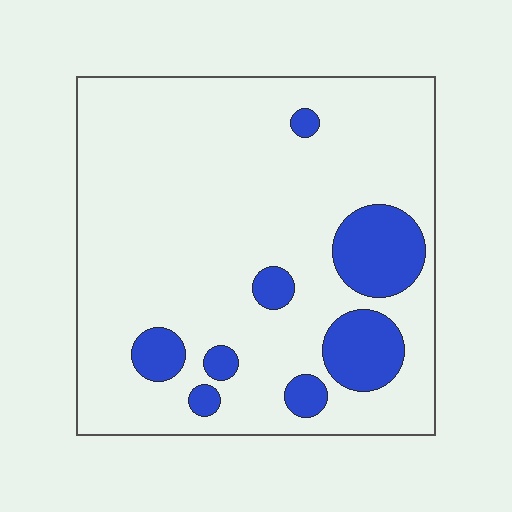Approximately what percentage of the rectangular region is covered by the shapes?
Approximately 15%.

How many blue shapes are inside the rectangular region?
8.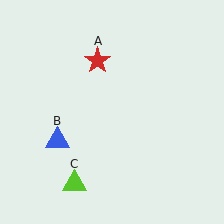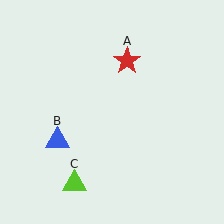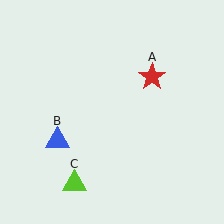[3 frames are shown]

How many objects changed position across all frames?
1 object changed position: red star (object A).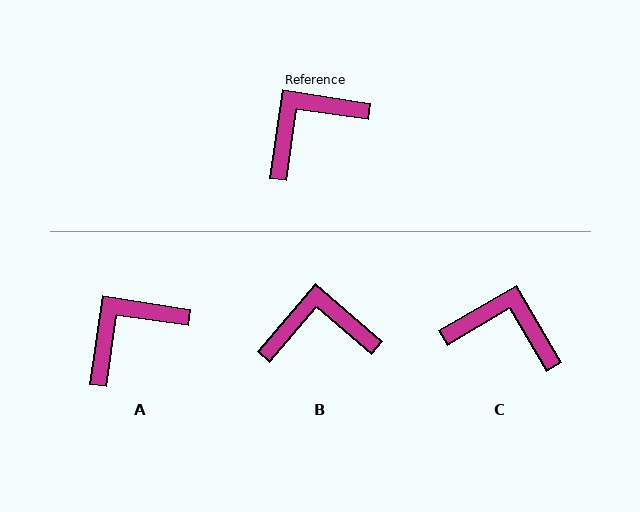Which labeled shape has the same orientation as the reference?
A.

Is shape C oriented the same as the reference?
No, it is off by about 51 degrees.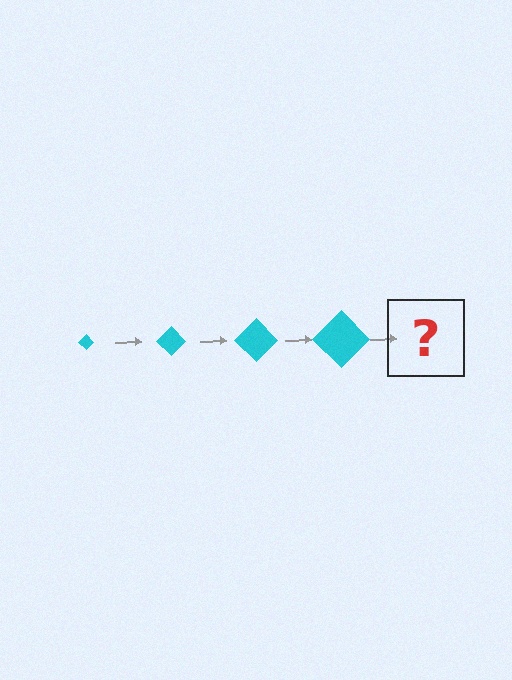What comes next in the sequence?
The next element should be a cyan diamond, larger than the previous one.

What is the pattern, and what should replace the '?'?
The pattern is that the diamond gets progressively larger each step. The '?' should be a cyan diamond, larger than the previous one.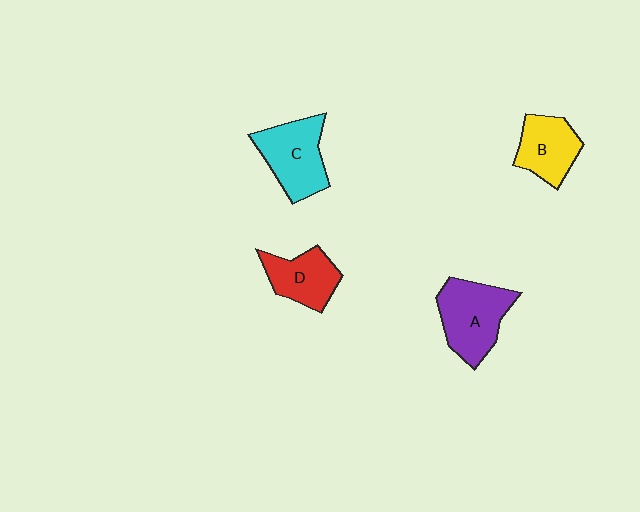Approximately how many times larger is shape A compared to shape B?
Approximately 1.3 times.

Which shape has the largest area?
Shape A (purple).